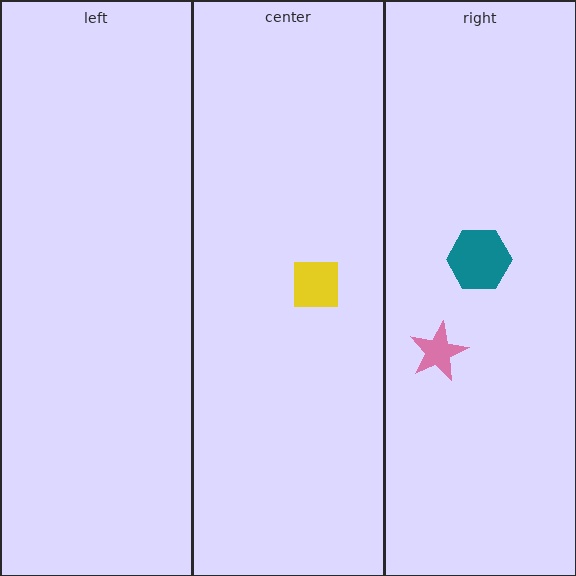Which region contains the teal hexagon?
The right region.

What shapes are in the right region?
The pink star, the teal hexagon.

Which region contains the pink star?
The right region.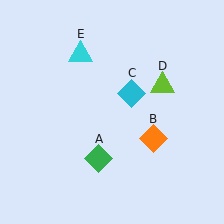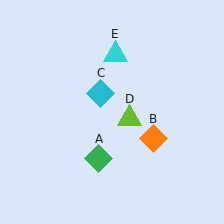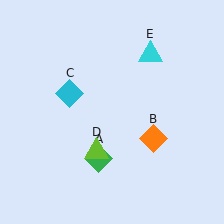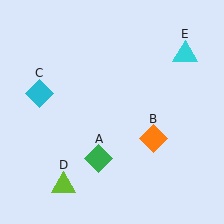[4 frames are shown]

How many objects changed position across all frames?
3 objects changed position: cyan diamond (object C), lime triangle (object D), cyan triangle (object E).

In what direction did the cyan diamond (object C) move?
The cyan diamond (object C) moved left.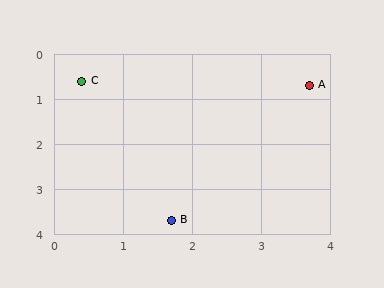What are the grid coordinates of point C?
Point C is at approximately (0.4, 0.6).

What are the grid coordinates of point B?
Point B is at approximately (1.7, 3.7).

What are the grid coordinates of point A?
Point A is at approximately (3.7, 0.7).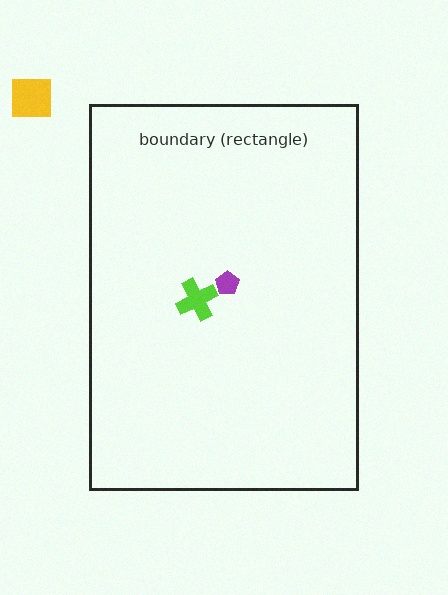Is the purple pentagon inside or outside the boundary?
Inside.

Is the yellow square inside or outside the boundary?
Outside.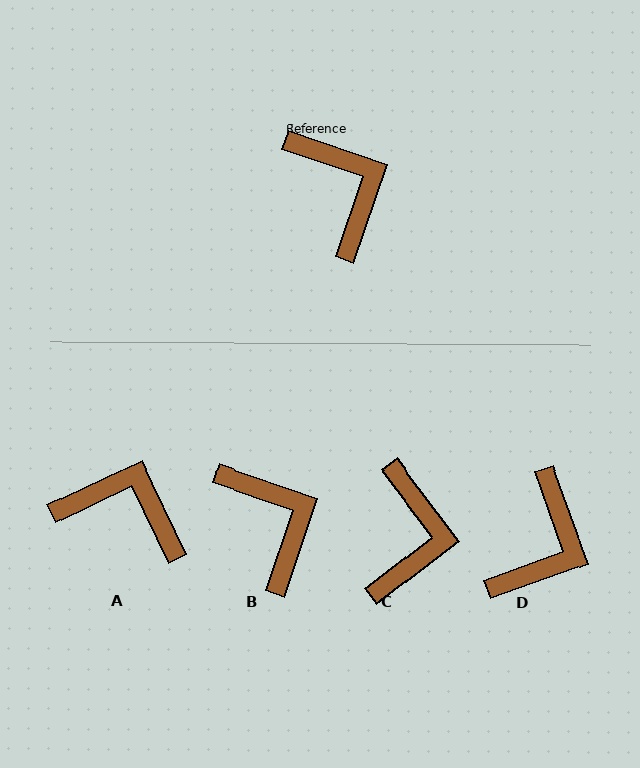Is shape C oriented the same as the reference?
No, it is off by about 34 degrees.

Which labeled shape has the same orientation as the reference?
B.